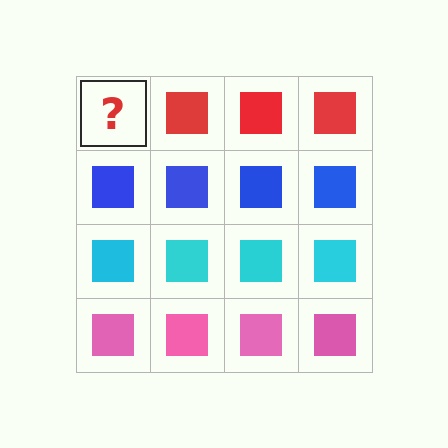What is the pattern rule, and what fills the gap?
The rule is that each row has a consistent color. The gap should be filled with a red square.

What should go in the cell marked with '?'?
The missing cell should contain a red square.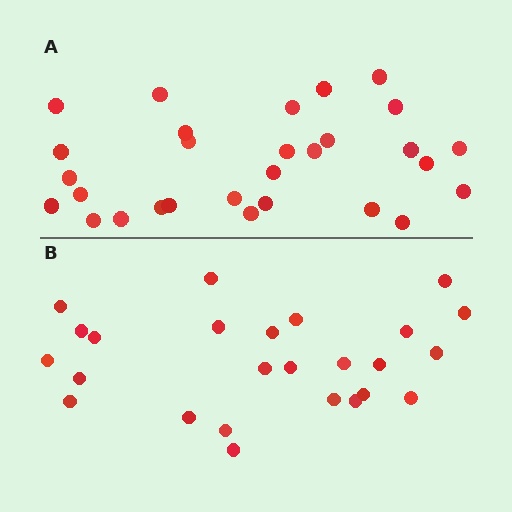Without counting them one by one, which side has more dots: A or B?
Region A (the top region) has more dots.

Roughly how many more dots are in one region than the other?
Region A has about 4 more dots than region B.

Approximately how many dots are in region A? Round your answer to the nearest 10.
About 30 dots. (The exact count is 29, which rounds to 30.)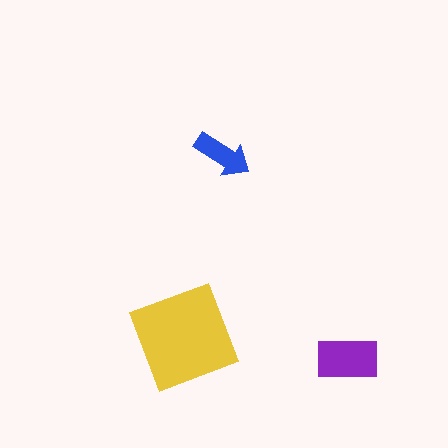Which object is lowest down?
The purple rectangle is bottommost.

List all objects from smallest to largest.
The blue arrow, the purple rectangle, the yellow diamond.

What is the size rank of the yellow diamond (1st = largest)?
1st.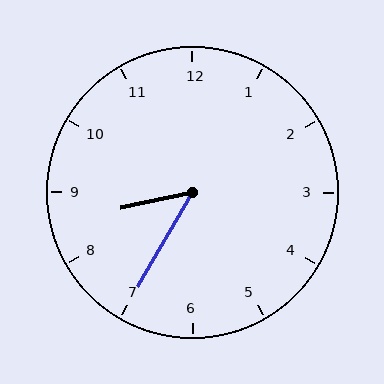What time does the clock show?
8:35.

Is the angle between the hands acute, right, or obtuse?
It is acute.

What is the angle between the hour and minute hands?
Approximately 48 degrees.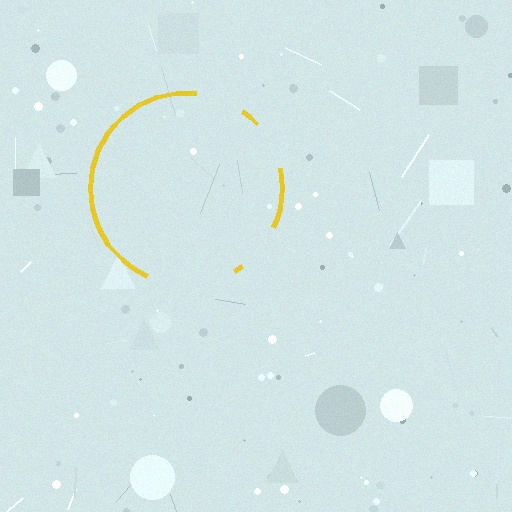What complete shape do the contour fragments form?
The contour fragments form a circle.